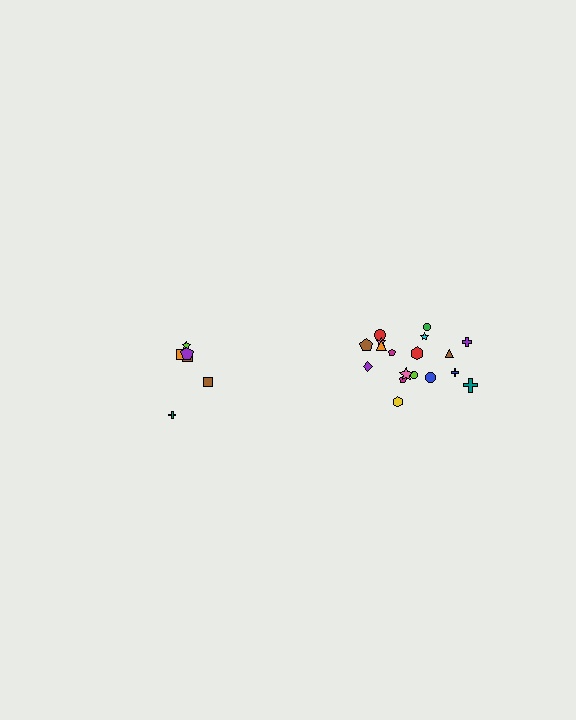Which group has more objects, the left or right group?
The right group.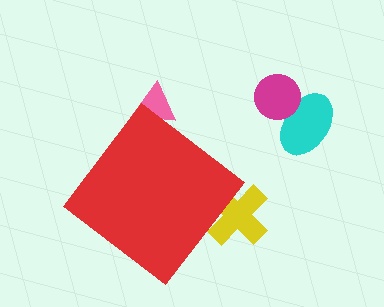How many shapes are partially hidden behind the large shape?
2 shapes are partially hidden.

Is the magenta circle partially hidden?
No, the magenta circle is fully visible.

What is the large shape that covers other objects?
A red diamond.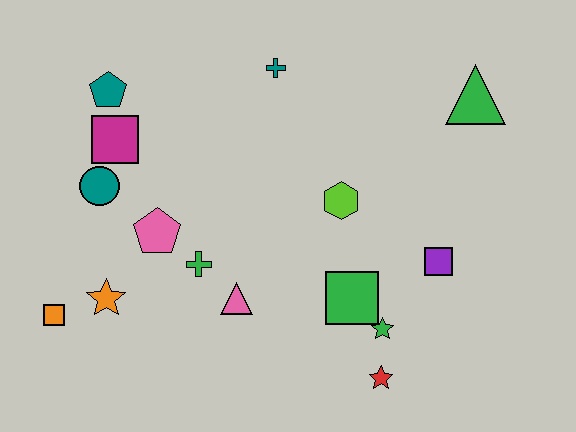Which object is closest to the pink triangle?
The green cross is closest to the pink triangle.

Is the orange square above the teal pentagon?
No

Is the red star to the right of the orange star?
Yes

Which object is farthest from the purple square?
The orange square is farthest from the purple square.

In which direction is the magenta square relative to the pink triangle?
The magenta square is above the pink triangle.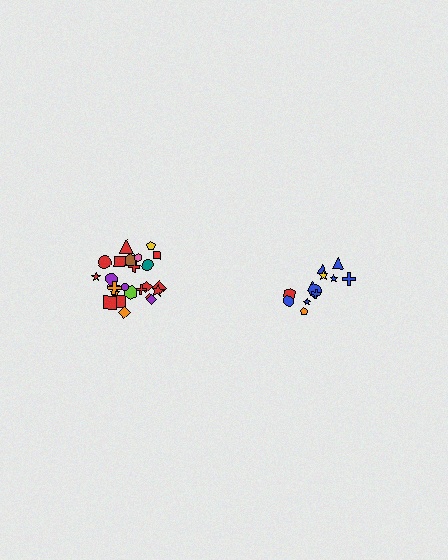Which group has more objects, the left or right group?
The left group.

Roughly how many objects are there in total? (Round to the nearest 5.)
Roughly 35 objects in total.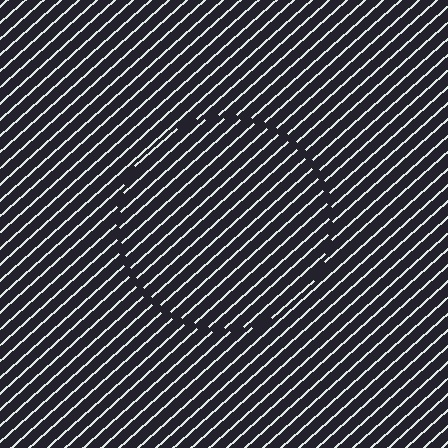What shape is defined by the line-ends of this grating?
An illusory circle. The interior of the shape contains the same grating, shifted by half a period — the contour is defined by the phase discontinuity where line-ends from the inner and outer gratings abut.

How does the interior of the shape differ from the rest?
The interior of the shape contains the same grating, shifted by half a period — the contour is defined by the phase discontinuity where line-ends from the inner and outer gratings abut.